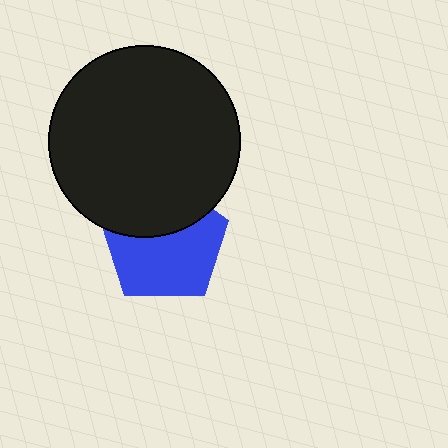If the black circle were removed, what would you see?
You would see the complete blue pentagon.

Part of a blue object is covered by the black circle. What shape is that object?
It is a pentagon.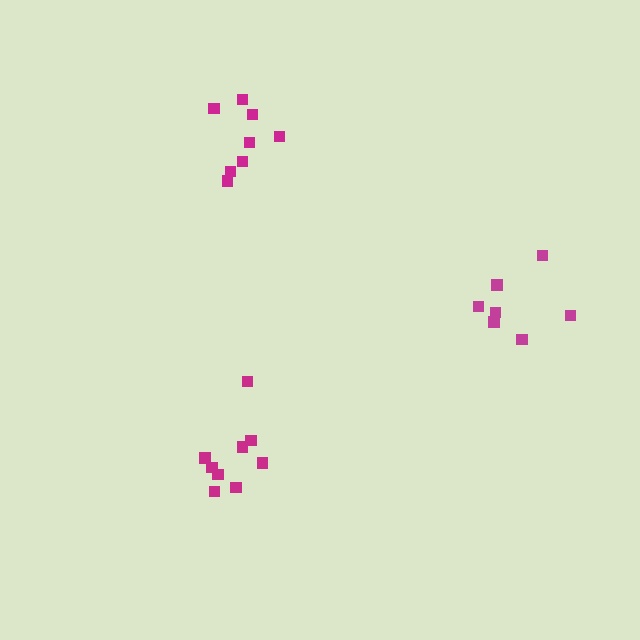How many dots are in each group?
Group 1: 9 dots, Group 2: 7 dots, Group 3: 8 dots (24 total).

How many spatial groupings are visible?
There are 3 spatial groupings.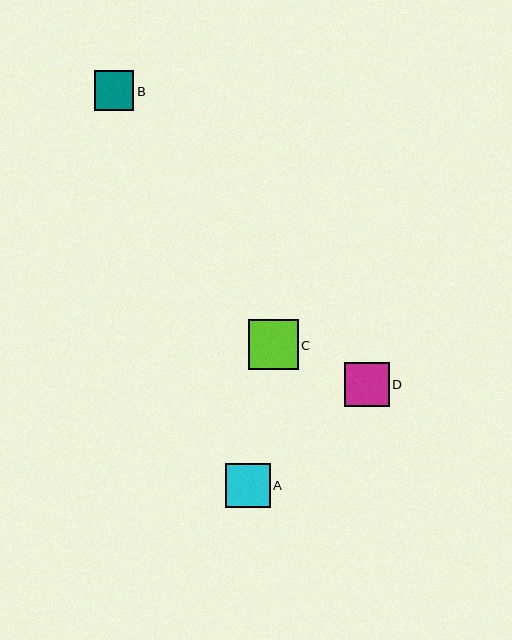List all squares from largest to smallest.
From largest to smallest: C, A, D, B.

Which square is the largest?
Square C is the largest with a size of approximately 50 pixels.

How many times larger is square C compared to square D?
Square C is approximately 1.1 times the size of square D.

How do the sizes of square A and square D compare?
Square A and square D are approximately the same size.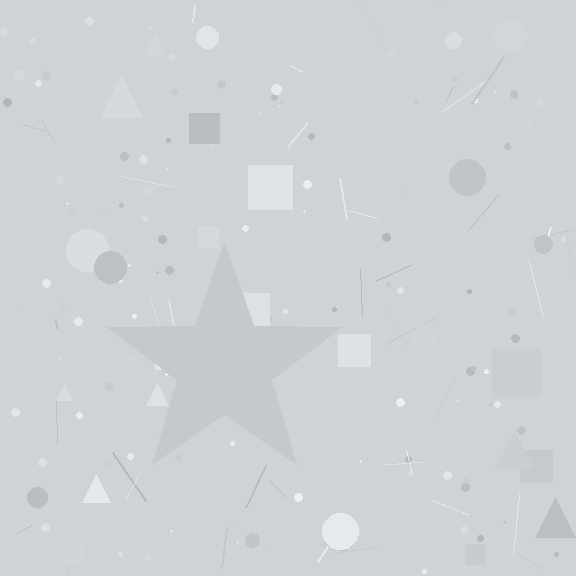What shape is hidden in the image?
A star is hidden in the image.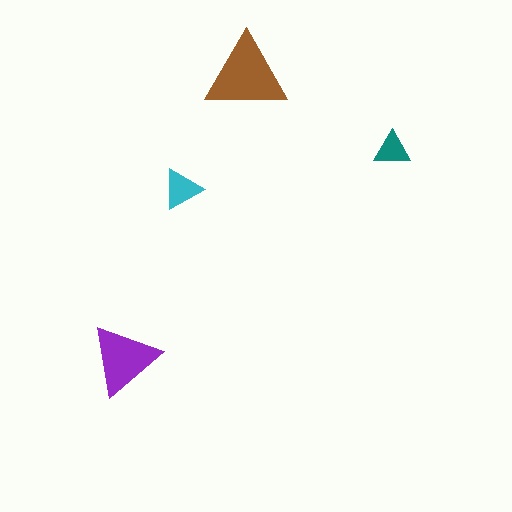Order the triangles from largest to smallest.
the brown one, the purple one, the cyan one, the teal one.